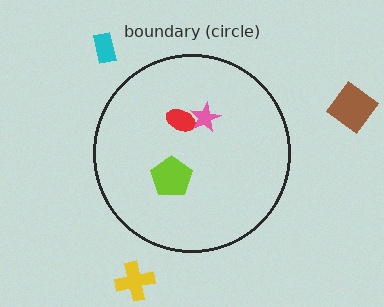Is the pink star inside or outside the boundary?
Inside.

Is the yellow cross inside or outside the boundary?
Outside.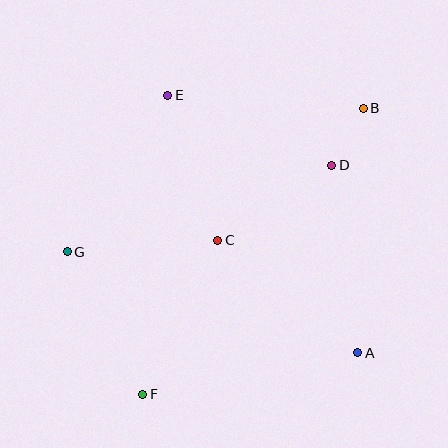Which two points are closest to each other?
Points B and D are closest to each other.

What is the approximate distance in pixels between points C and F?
The distance between C and F is approximately 171 pixels.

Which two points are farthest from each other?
Points B and F are farthest from each other.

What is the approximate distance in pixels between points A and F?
The distance between A and F is approximately 219 pixels.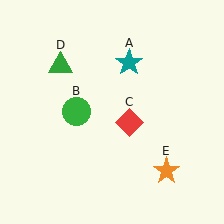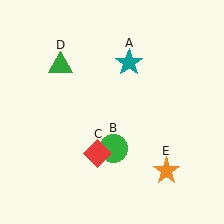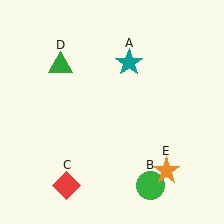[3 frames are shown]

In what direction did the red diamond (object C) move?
The red diamond (object C) moved down and to the left.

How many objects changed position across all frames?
2 objects changed position: green circle (object B), red diamond (object C).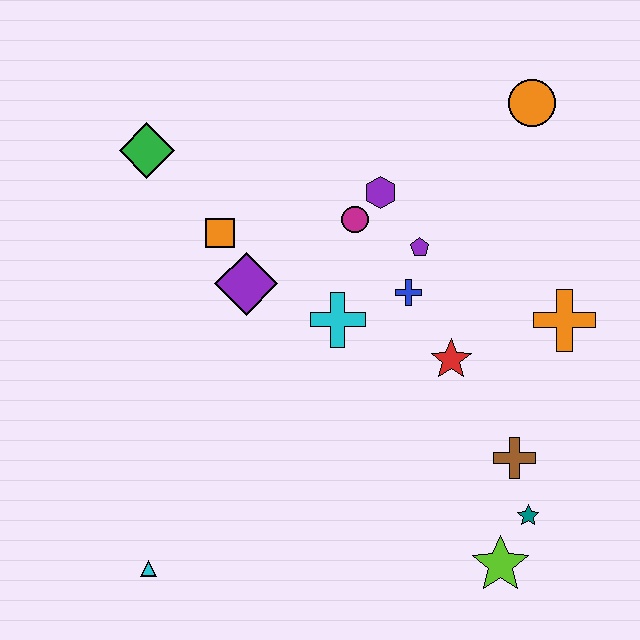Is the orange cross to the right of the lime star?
Yes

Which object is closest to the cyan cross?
The blue cross is closest to the cyan cross.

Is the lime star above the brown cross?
No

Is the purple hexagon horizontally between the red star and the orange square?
Yes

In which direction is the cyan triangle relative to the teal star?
The cyan triangle is to the left of the teal star.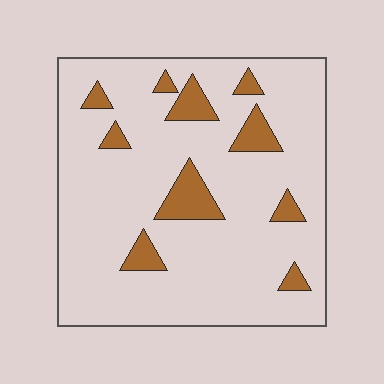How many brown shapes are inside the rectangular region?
10.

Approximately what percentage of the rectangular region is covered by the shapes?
Approximately 15%.